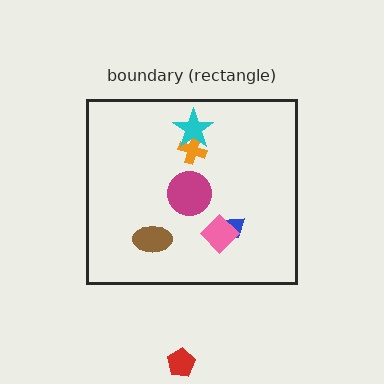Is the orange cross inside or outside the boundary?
Inside.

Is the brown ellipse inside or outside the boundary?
Inside.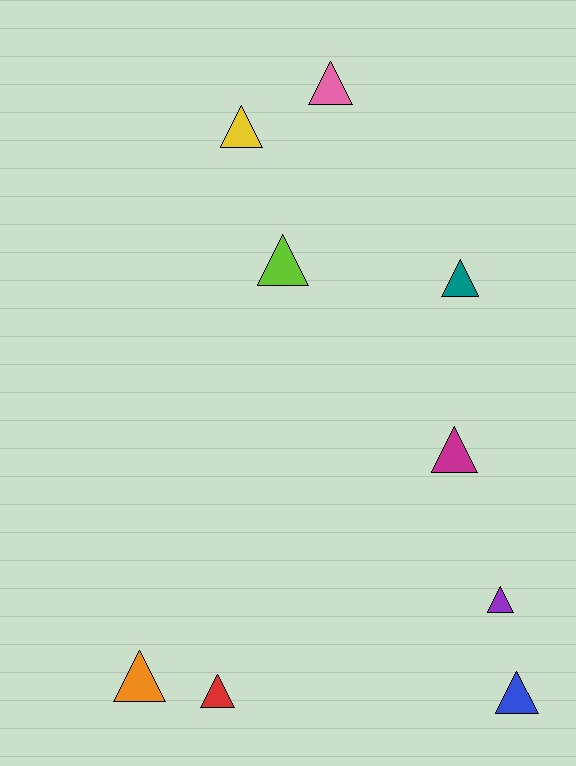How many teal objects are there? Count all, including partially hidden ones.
There is 1 teal object.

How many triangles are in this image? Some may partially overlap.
There are 9 triangles.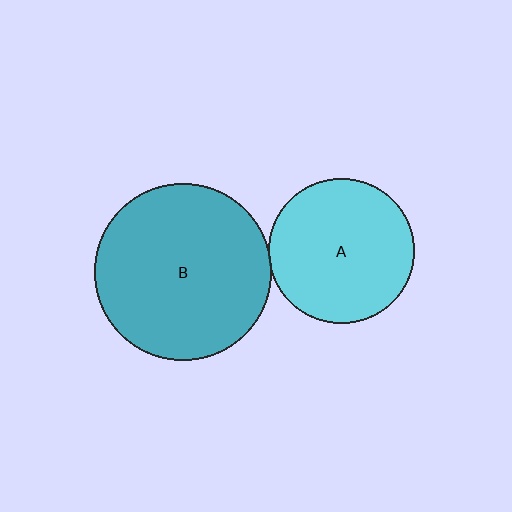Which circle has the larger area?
Circle B (teal).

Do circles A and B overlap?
Yes.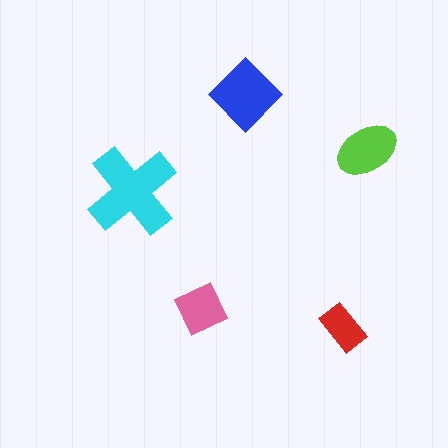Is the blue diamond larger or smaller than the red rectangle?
Larger.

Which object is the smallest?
The red rectangle.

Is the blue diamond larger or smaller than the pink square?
Larger.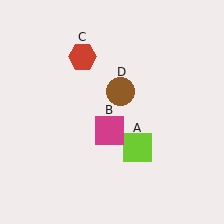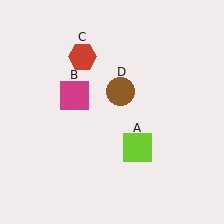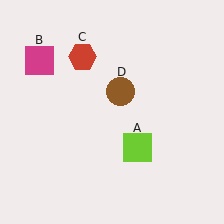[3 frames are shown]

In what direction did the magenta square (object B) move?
The magenta square (object B) moved up and to the left.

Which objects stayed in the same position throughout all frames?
Lime square (object A) and red hexagon (object C) and brown circle (object D) remained stationary.